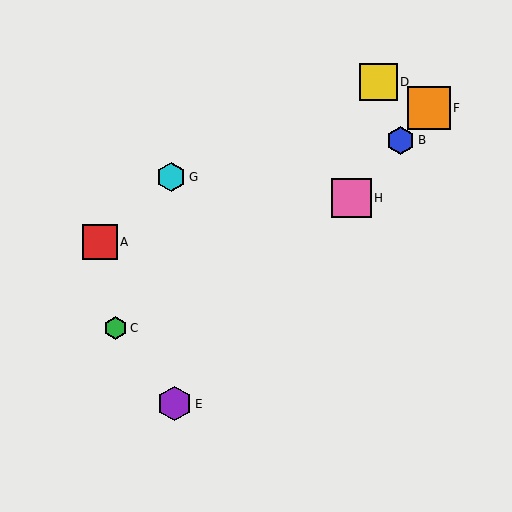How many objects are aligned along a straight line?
4 objects (B, E, F, H) are aligned along a straight line.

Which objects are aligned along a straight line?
Objects B, E, F, H are aligned along a straight line.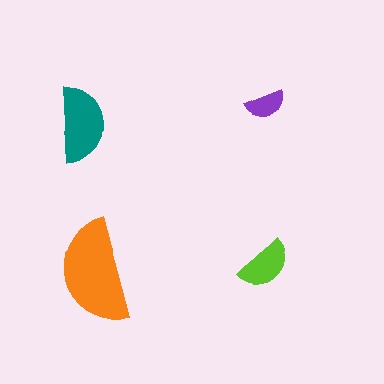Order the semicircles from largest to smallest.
the orange one, the teal one, the lime one, the purple one.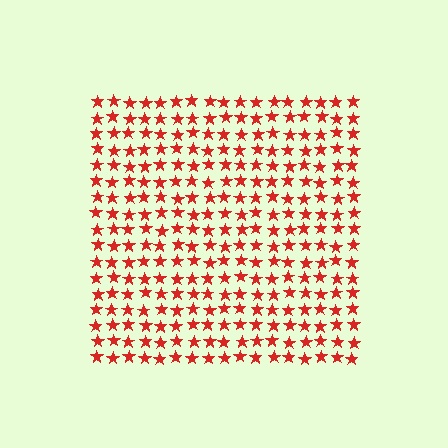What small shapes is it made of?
It is made of small stars.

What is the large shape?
The large shape is a square.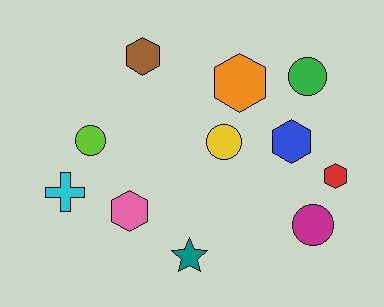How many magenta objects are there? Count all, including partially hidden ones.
There is 1 magenta object.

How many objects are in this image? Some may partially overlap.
There are 11 objects.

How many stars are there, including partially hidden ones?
There is 1 star.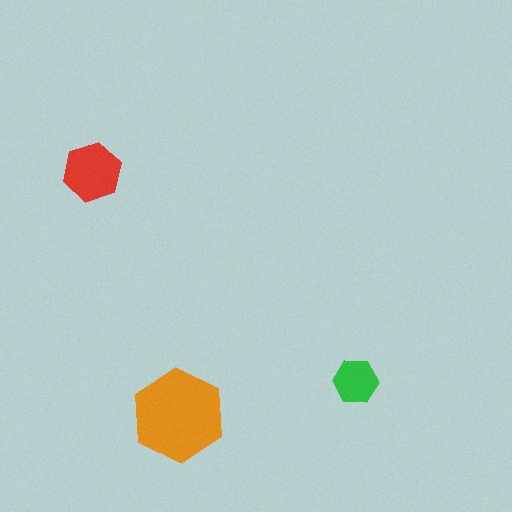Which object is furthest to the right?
The green hexagon is rightmost.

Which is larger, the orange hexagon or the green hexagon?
The orange one.